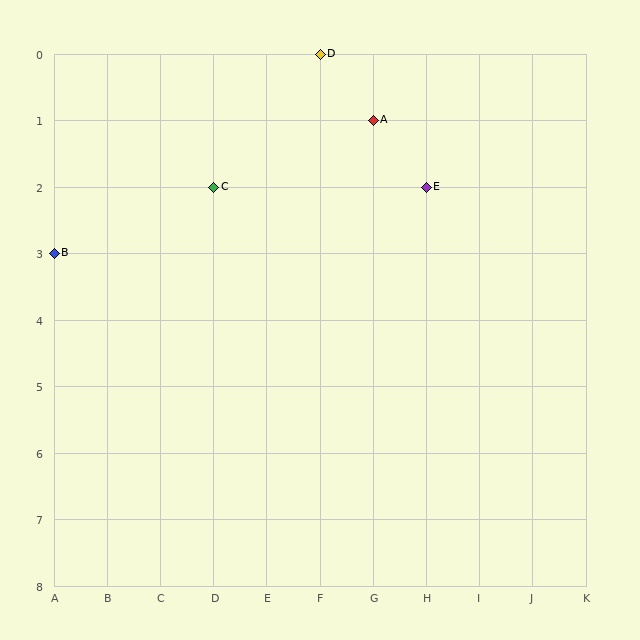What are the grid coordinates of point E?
Point E is at grid coordinates (H, 2).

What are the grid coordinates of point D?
Point D is at grid coordinates (F, 0).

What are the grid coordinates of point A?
Point A is at grid coordinates (G, 1).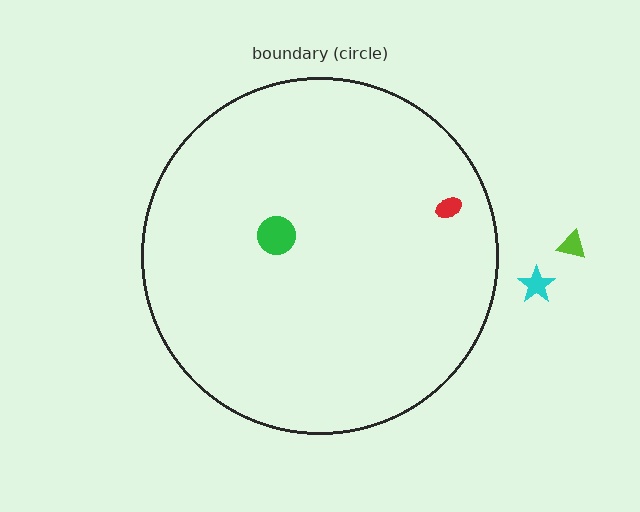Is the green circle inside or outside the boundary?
Inside.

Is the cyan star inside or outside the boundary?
Outside.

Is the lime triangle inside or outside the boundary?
Outside.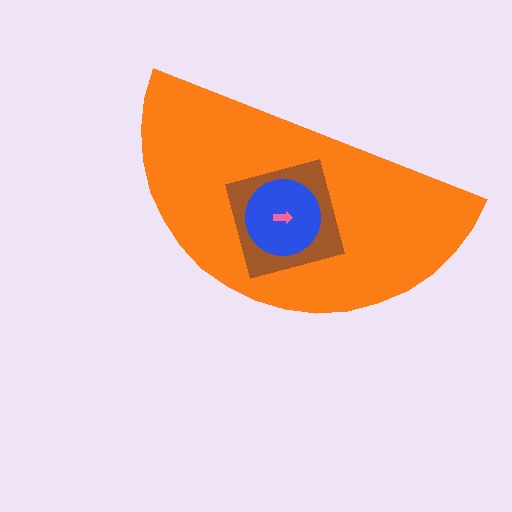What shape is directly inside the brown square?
The blue circle.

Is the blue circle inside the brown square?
Yes.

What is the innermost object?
The pink arrow.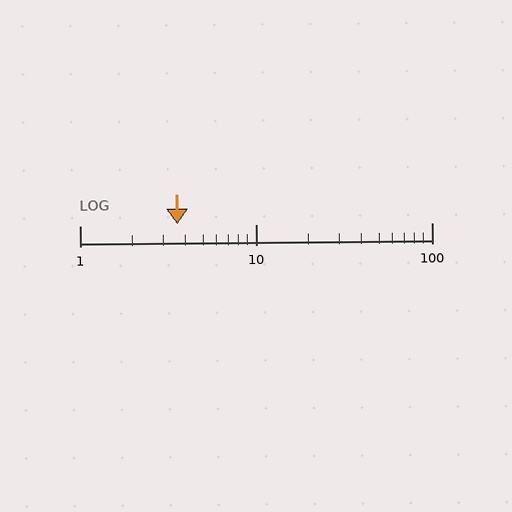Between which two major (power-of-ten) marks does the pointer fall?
The pointer is between 1 and 10.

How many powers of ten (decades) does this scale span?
The scale spans 2 decades, from 1 to 100.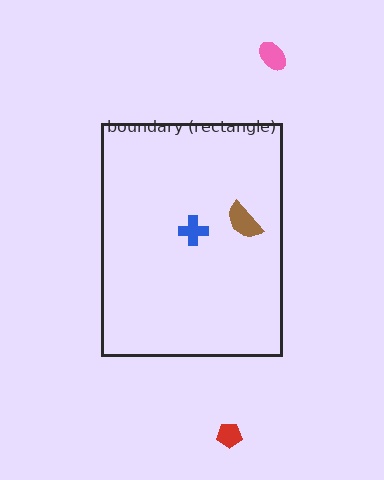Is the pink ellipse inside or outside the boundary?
Outside.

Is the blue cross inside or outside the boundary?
Inside.